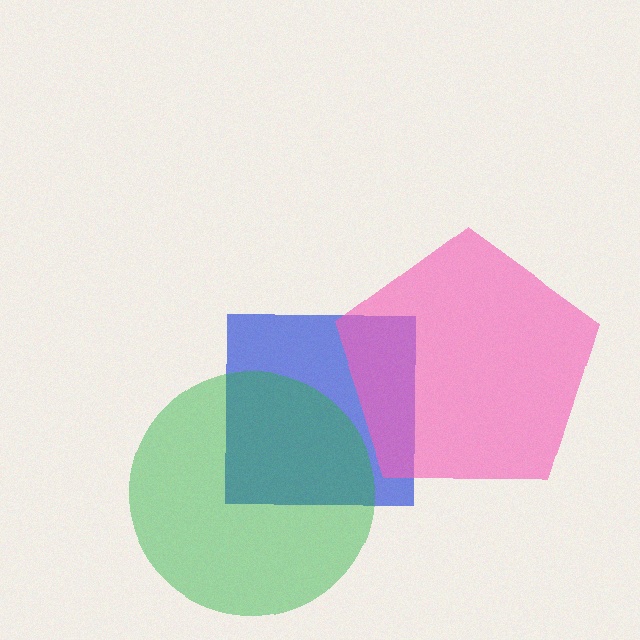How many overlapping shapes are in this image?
There are 3 overlapping shapes in the image.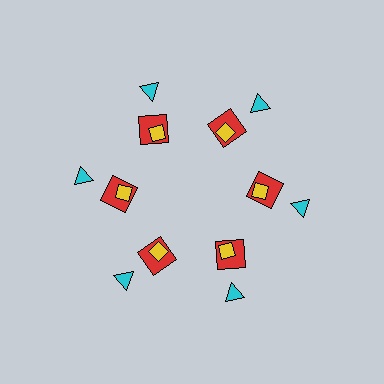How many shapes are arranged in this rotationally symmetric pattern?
There are 18 shapes, arranged in 6 groups of 3.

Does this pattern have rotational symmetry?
Yes, this pattern has 6-fold rotational symmetry. It looks the same after rotating 60 degrees around the center.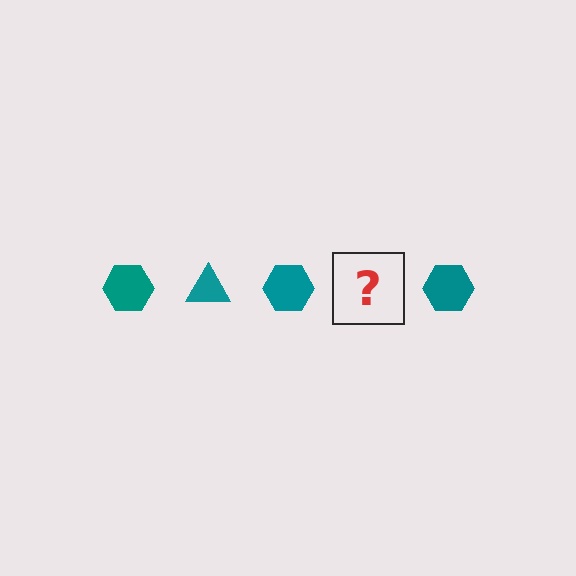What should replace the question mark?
The question mark should be replaced with a teal triangle.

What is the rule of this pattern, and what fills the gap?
The rule is that the pattern cycles through hexagon, triangle shapes in teal. The gap should be filled with a teal triangle.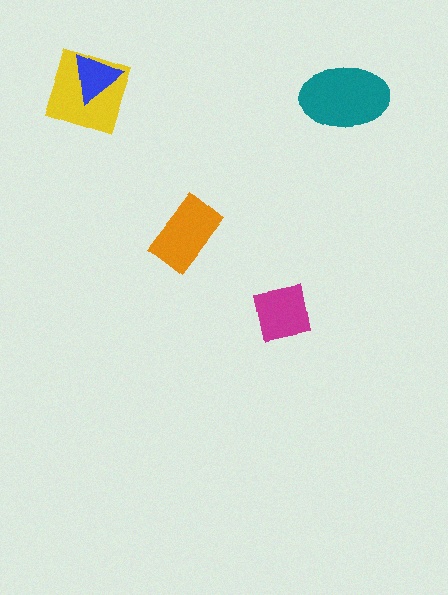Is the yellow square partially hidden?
Yes, it is partially covered by another shape.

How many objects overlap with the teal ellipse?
0 objects overlap with the teal ellipse.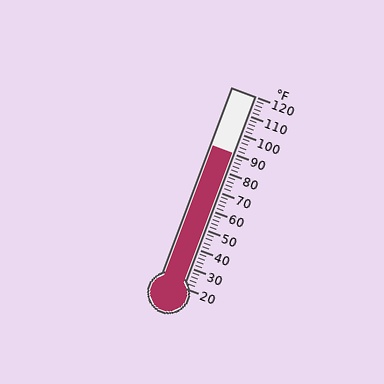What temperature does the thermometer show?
The thermometer shows approximately 90°F.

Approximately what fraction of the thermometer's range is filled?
The thermometer is filled to approximately 70% of its range.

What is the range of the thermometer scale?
The thermometer scale ranges from 20°F to 120°F.